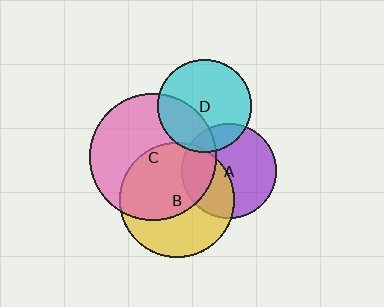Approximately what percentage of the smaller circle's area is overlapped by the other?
Approximately 15%.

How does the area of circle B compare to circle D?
Approximately 1.5 times.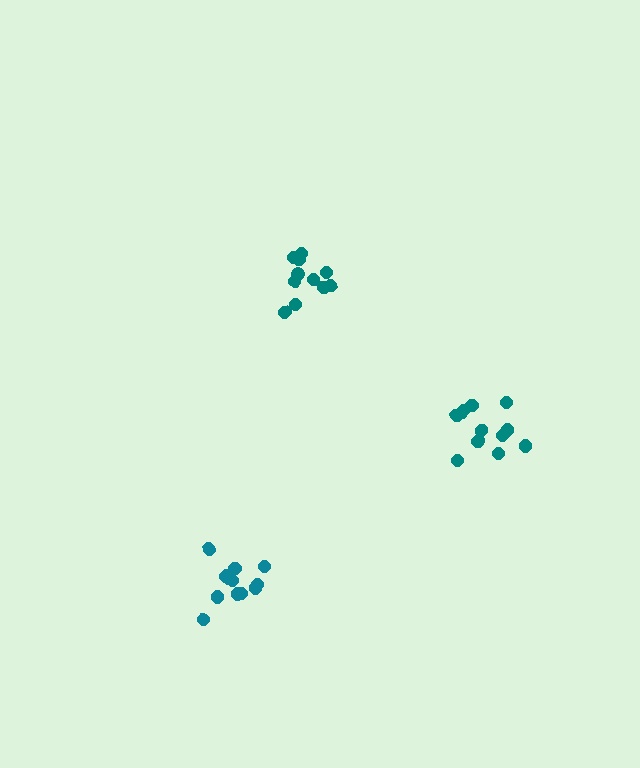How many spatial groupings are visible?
There are 3 spatial groupings.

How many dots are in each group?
Group 1: 11 dots, Group 2: 12 dots, Group 3: 12 dots (35 total).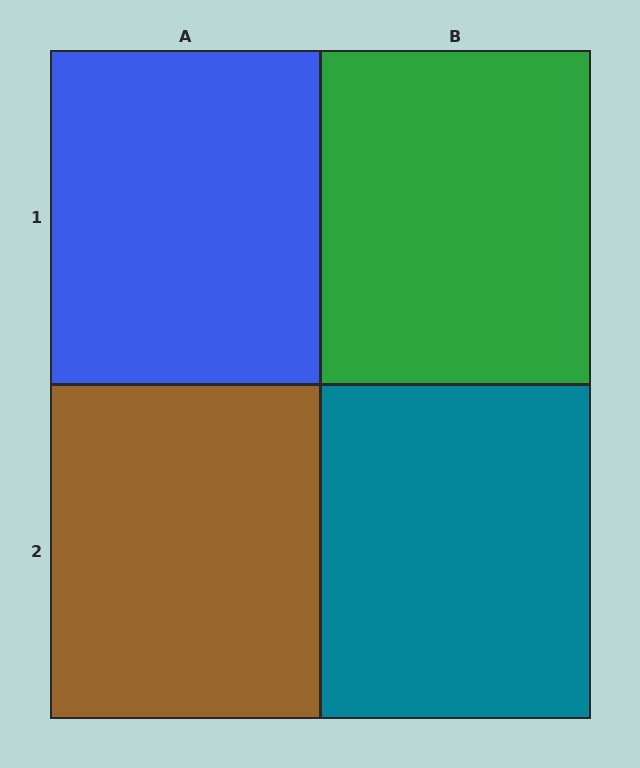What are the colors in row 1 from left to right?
Blue, green.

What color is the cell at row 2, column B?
Teal.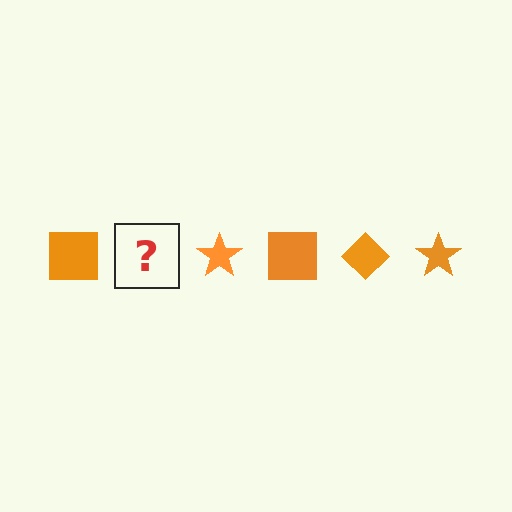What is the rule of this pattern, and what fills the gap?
The rule is that the pattern cycles through square, diamond, star shapes in orange. The gap should be filled with an orange diamond.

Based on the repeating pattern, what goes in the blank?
The blank should be an orange diamond.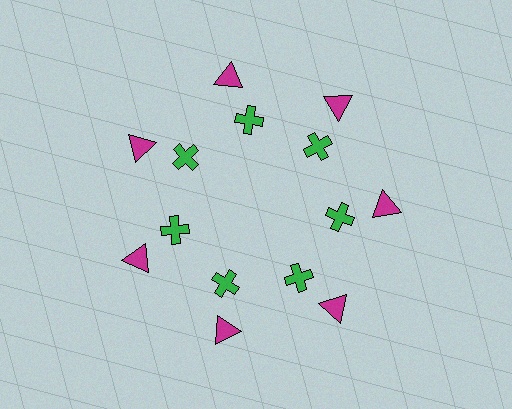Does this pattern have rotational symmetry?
Yes, this pattern has 7-fold rotational symmetry. It looks the same after rotating 51 degrees around the center.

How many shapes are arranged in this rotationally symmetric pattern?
There are 14 shapes, arranged in 7 groups of 2.